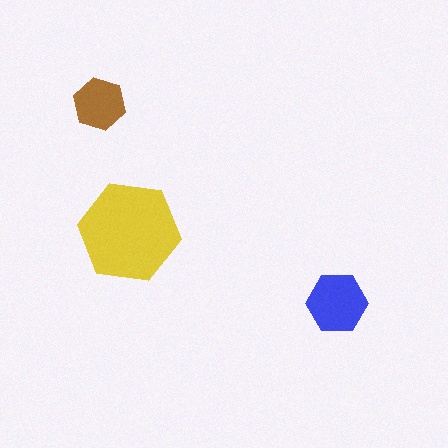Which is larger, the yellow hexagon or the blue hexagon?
The yellow one.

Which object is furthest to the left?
The brown hexagon is leftmost.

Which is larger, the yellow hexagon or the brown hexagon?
The yellow one.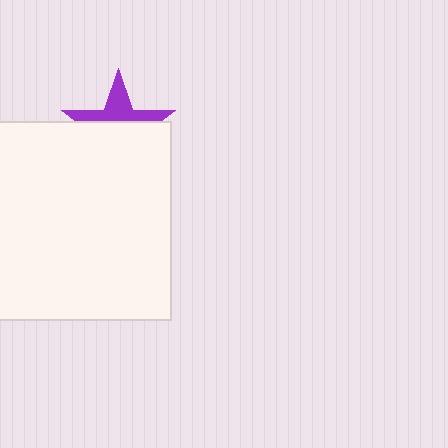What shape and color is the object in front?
The object in front is a white square.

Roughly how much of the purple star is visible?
A small part of it is visible (roughly 42%).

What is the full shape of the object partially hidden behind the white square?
The partially hidden object is a purple star.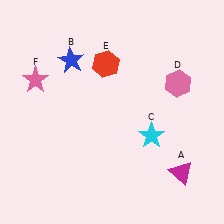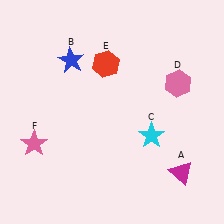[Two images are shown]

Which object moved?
The pink star (F) moved down.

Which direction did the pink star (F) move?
The pink star (F) moved down.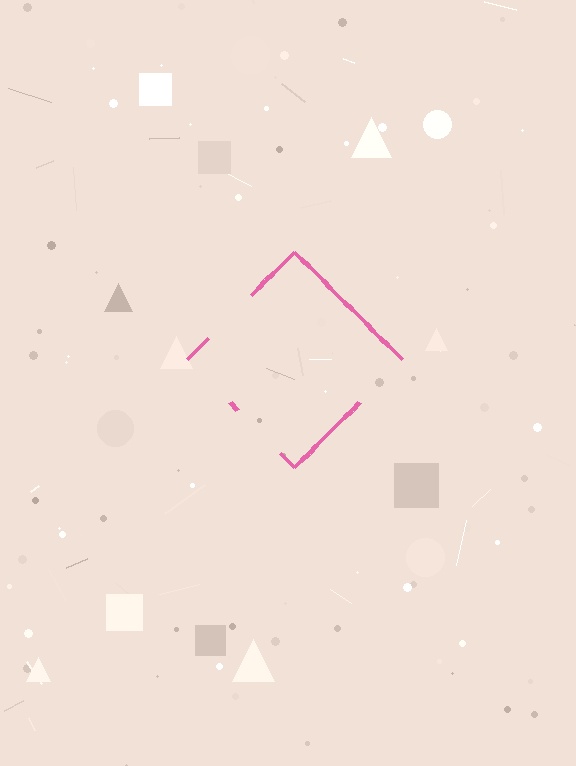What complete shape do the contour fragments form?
The contour fragments form a diamond.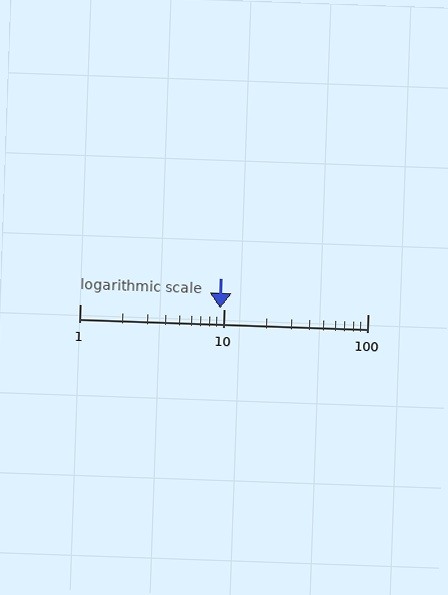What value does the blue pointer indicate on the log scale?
The pointer indicates approximately 9.5.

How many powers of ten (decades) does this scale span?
The scale spans 2 decades, from 1 to 100.